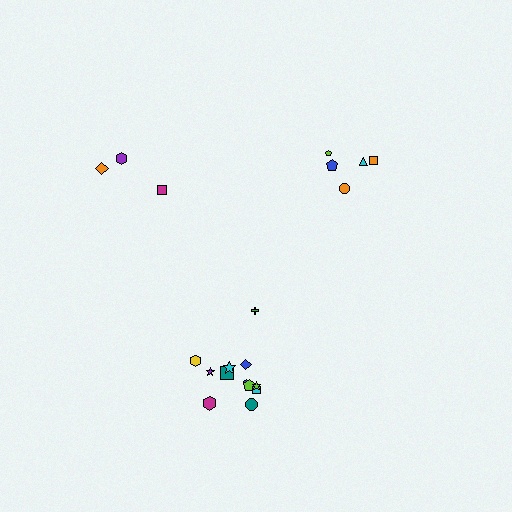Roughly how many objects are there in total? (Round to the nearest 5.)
Roughly 20 objects in total.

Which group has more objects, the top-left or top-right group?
The top-right group.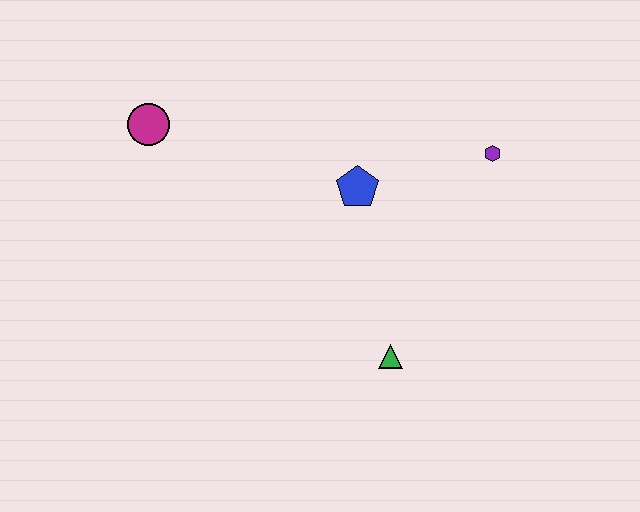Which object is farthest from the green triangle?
The magenta circle is farthest from the green triangle.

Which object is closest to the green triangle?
The blue pentagon is closest to the green triangle.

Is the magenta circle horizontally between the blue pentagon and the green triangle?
No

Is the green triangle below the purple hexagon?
Yes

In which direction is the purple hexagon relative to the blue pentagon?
The purple hexagon is to the right of the blue pentagon.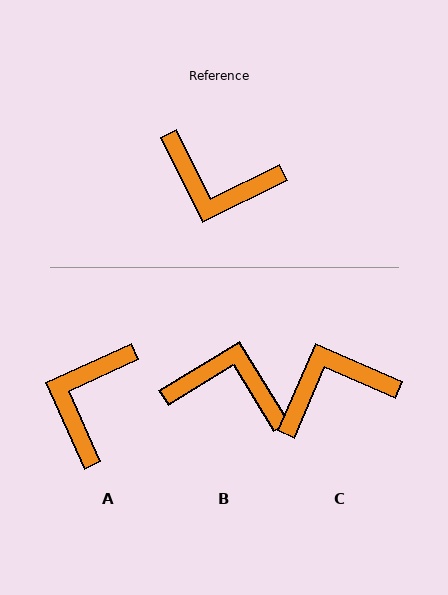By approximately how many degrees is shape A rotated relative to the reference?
Approximately 92 degrees clockwise.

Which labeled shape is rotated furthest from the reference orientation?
B, about 175 degrees away.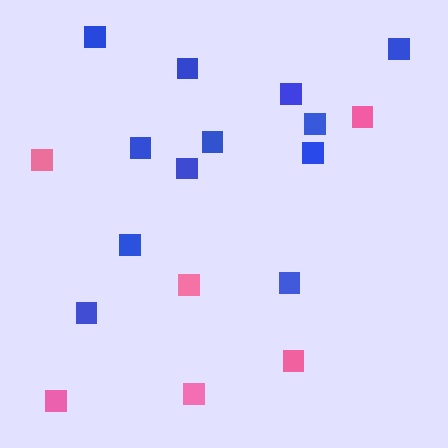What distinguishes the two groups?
There are 2 groups: one group of pink squares (6) and one group of blue squares (12).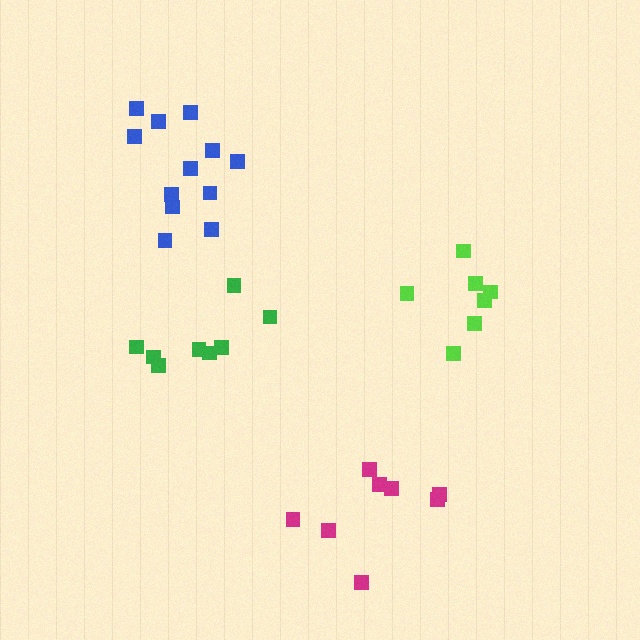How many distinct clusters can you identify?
There are 4 distinct clusters.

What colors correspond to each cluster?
The clusters are colored: blue, magenta, lime, green.